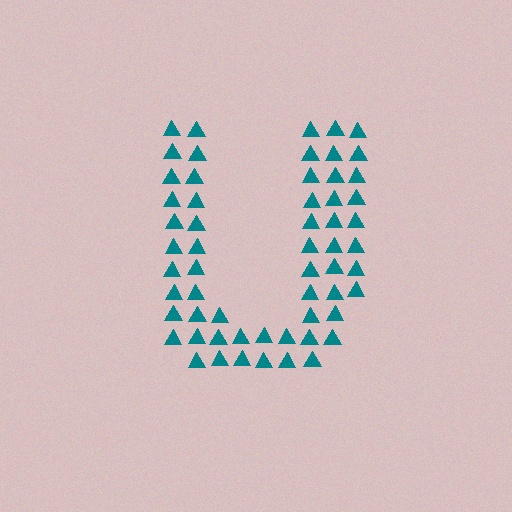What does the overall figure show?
The overall figure shows the letter U.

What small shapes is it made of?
It is made of small triangles.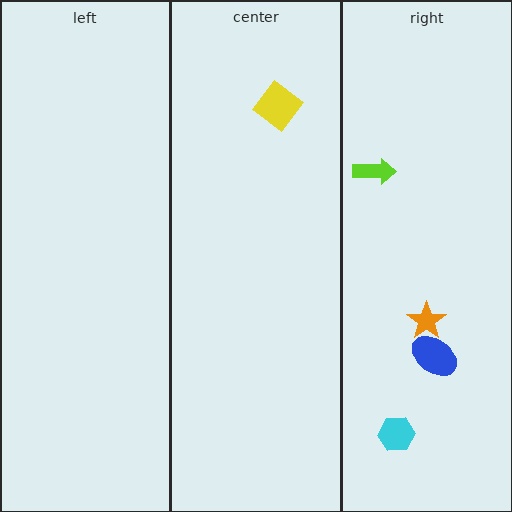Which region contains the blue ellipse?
The right region.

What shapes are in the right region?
The lime arrow, the blue ellipse, the cyan hexagon, the orange star.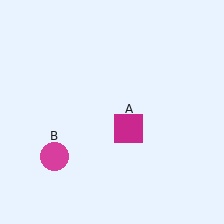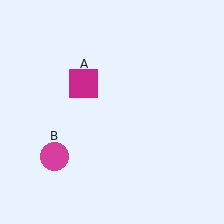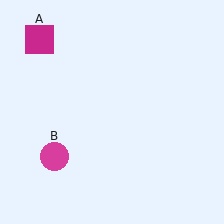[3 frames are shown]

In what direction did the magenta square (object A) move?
The magenta square (object A) moved up and to the left.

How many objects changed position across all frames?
1 object changed position: magenta square (object A).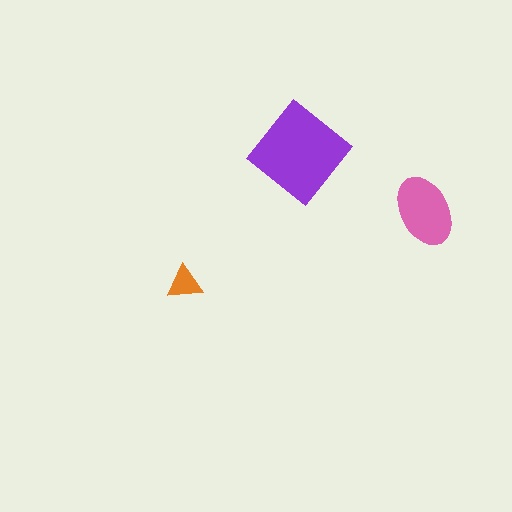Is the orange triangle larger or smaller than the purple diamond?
Smaller.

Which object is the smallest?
The orange triangle.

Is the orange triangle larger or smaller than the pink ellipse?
Smaller.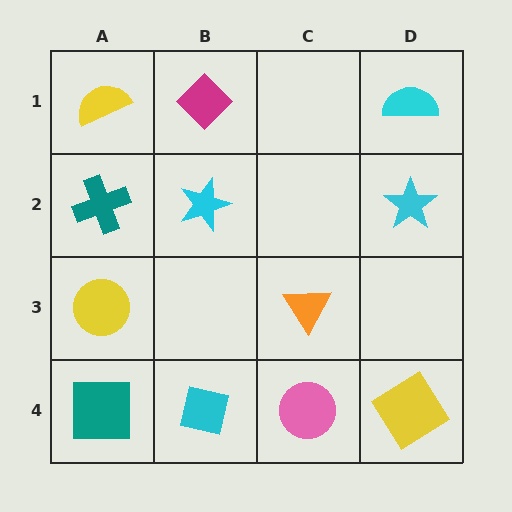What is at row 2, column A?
A teal cross.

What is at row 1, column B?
A magenta diamond.